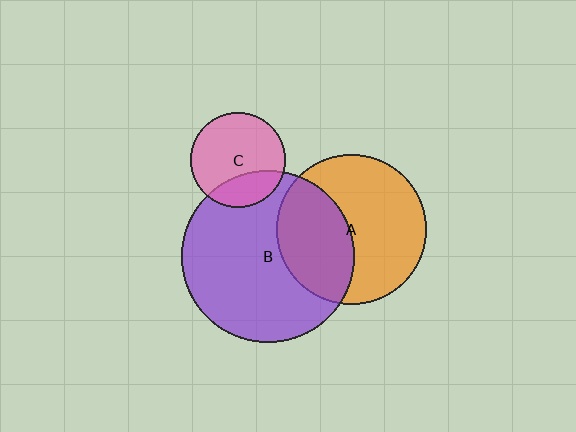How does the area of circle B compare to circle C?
Approximately 3.3 times.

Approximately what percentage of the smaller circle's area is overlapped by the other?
Approximately 25%.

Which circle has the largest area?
Circle B (purple).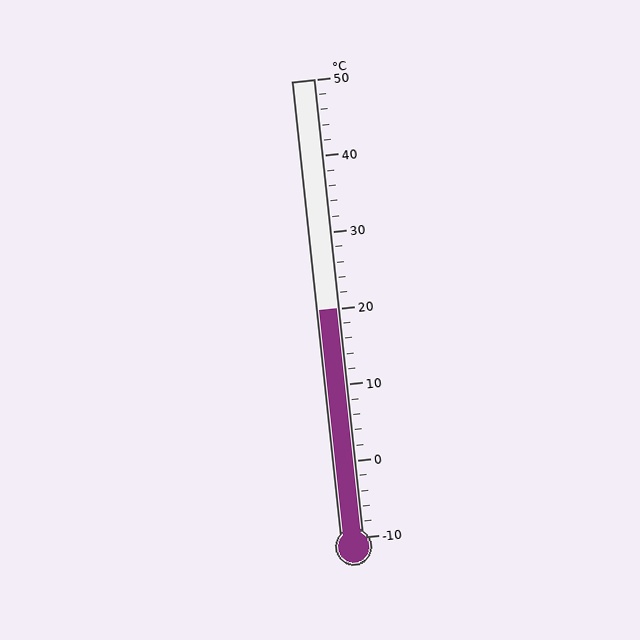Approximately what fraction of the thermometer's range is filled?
The thermometer is filled to approximately 50% of its range.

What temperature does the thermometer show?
The thermometer shows approximately 20°C.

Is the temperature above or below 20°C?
The temperature is at 20°C.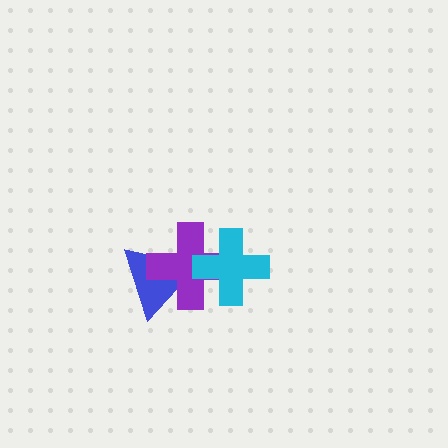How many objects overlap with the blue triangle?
1 object overlaps with the blue triangle.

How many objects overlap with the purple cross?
2 objects overlap with the purple cross.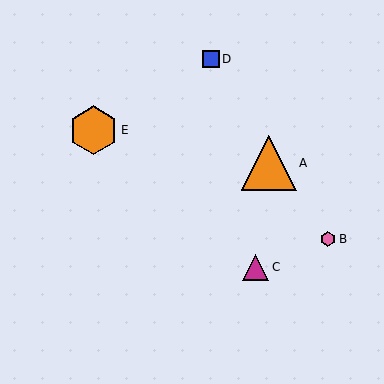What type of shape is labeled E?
Shape E is an orange hexagon.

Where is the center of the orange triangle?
The center of the orange triangle is at (269, 163).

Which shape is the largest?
The orange triangle (labeled A) is the largest.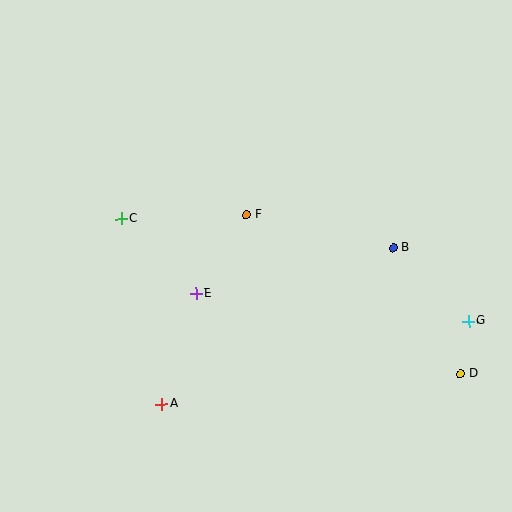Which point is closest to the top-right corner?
Point B is closest to the top-right corner.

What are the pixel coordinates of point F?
Point F is at (247, 215).